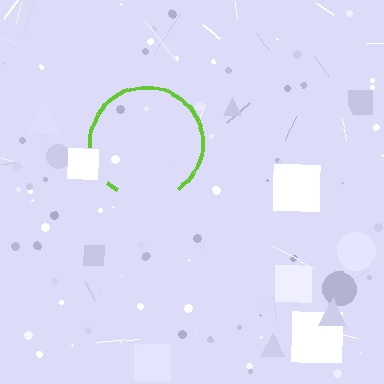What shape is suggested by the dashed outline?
The dashed outline suggests a circle.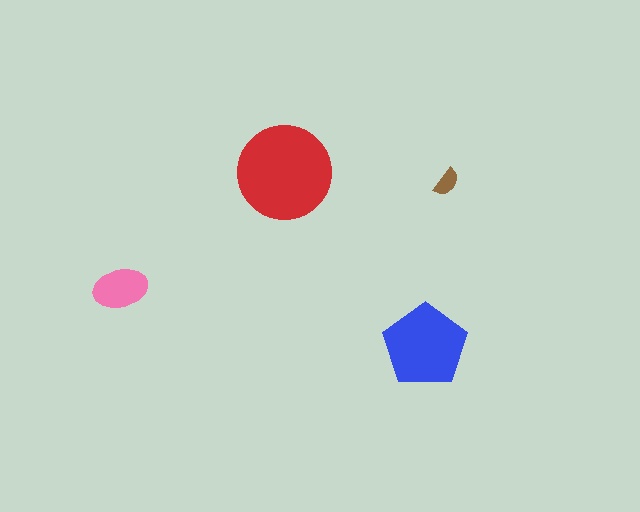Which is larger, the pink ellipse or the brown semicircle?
The pink ellipse.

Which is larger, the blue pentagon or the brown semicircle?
The blue pentagon.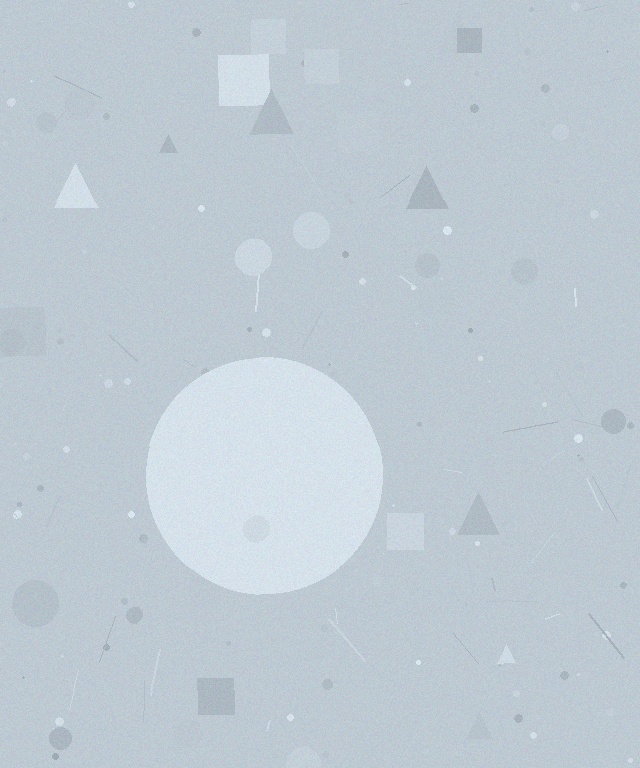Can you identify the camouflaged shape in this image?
The camouflaged shape is a circle.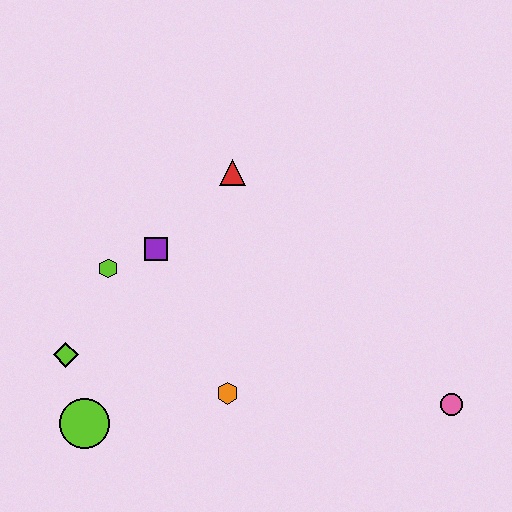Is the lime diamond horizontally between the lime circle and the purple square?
No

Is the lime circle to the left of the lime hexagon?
Yes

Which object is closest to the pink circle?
The orange hexagon is closest to the pink circle.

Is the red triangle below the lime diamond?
No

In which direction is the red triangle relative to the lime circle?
The red triangle is above the lime circle.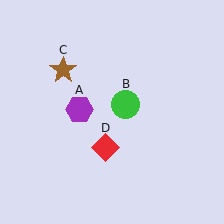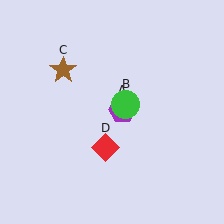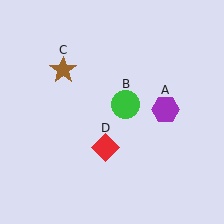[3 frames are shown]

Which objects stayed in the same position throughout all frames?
Green circle (object B) and brown star (object C) and red diamond (object D) remained stationary.